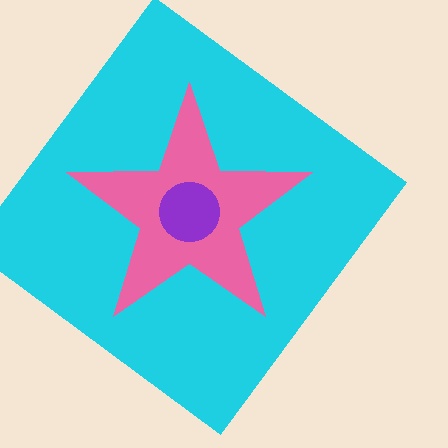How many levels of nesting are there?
3.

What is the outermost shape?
The cyan diamond.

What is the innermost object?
The purple circle.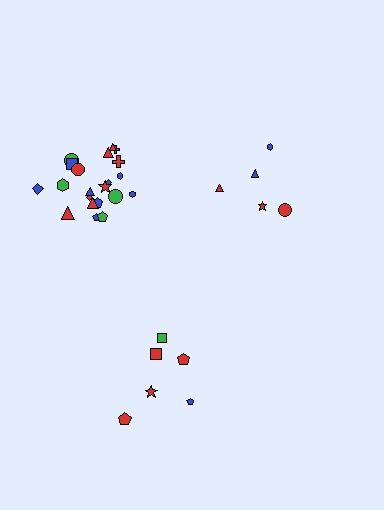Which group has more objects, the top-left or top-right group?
The top-left group.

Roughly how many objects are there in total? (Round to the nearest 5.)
Roughly 35 objects in total.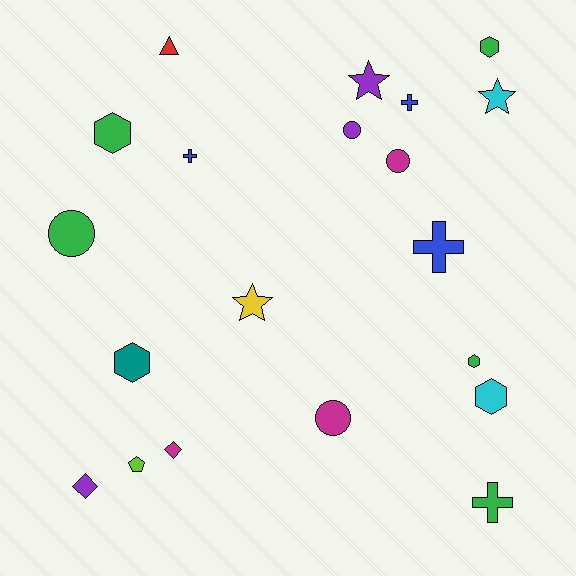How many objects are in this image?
There are 20 objects.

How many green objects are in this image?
There are 5 green objects.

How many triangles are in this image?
There is 1 triangle.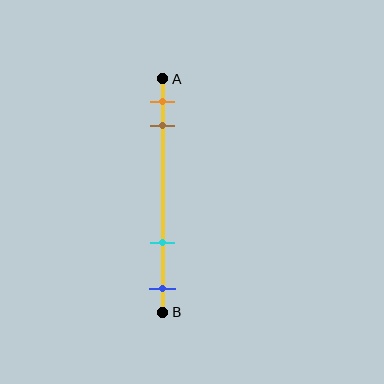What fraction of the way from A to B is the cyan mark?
The cyan mark is approximately 70% (0.7) of the way from A to B.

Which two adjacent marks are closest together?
The orange and brown marks are the closest adjacent pair.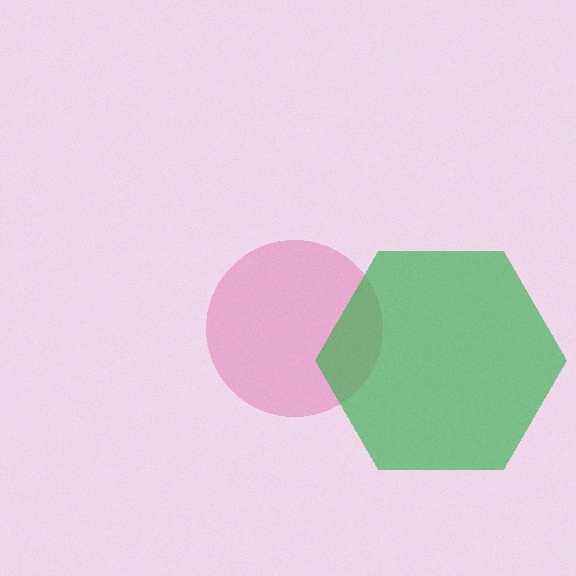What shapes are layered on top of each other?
The layered shapes are: a pink circle, a green hexagon.